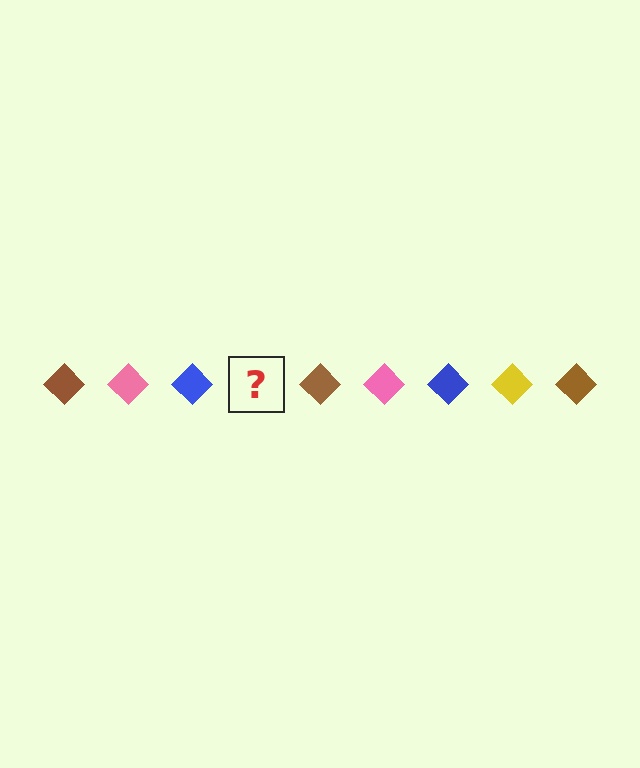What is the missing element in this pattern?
The missing element is a yellow diamond.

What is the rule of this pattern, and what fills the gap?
The rule is that the pattern cycles through brown, pink, blue, yellow diamonds. The gap should be filled with a yellow diamond.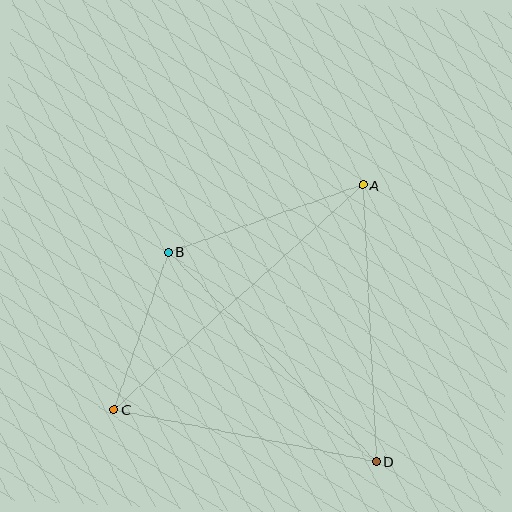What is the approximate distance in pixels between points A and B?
The distance between A and B is approximately 206 pixels.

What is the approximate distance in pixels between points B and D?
The distance between B and D is approximately 295 pixels.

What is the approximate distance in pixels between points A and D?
The distance between A and D is approximately 277 pixels.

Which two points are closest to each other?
Points B and C are closest to each other.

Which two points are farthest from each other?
Points A and C are farthest from each other.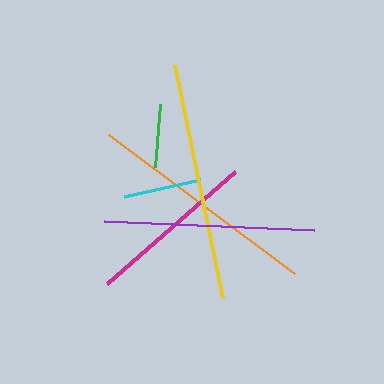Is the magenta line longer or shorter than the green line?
The magenta line is longer than the green line.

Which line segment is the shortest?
The green line is the shortest at approximately 63 pixels.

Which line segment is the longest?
The yellow line is the longest at approximately 238 pixels.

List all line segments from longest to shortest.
From longest to shortest: yellow, orange, purple, magenta, cyan, green.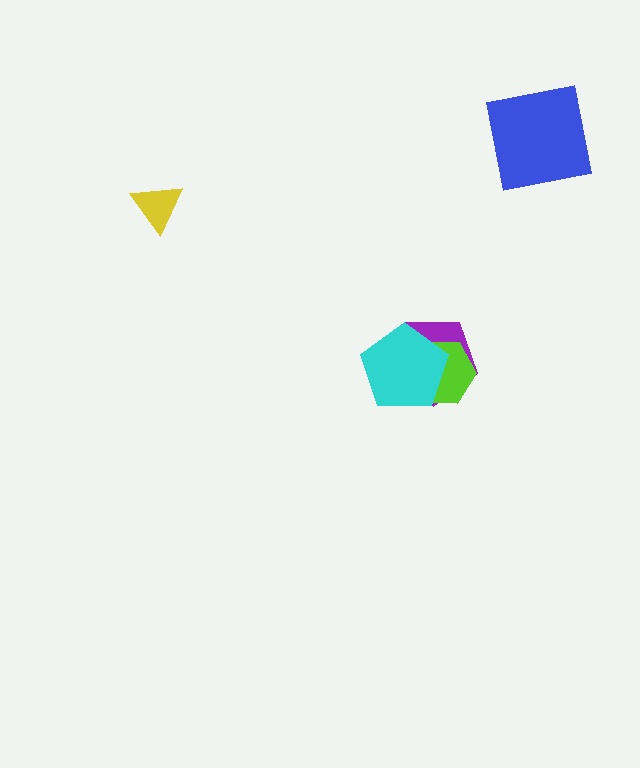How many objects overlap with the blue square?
0 objects overlap with the blue square.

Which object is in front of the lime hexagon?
The cyan pentagon is in front of the lime hexagon.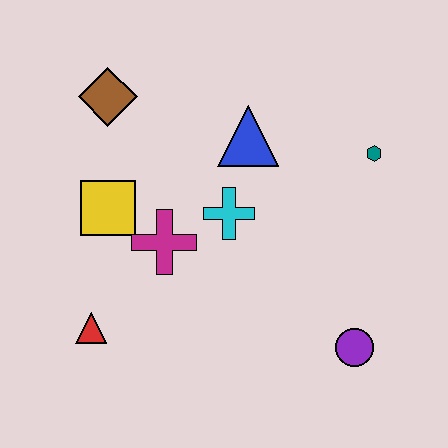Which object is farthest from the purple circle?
The brown diamond is farthest from the purple circle.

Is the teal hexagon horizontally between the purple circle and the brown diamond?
No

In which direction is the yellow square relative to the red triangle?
The yellow square is above the red triangle.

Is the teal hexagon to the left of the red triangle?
No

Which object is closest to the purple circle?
The cyan cross is closest to the purple circle.